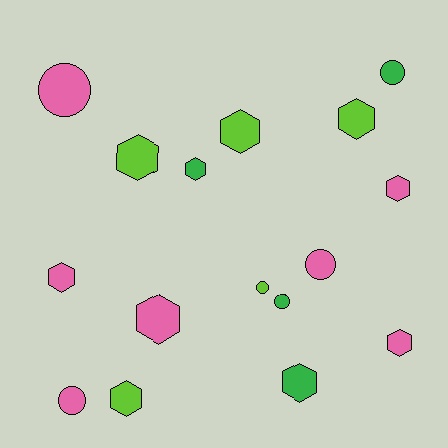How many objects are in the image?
There are 16 objects.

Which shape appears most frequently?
Hexagon, with 10 objects.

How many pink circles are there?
There are 3 pink circles.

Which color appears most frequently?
Pink, with 7 objects.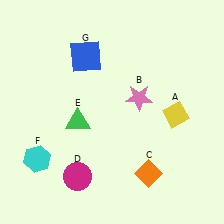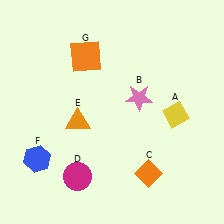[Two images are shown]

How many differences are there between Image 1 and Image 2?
There are 3 differences between the two images.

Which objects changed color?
E changed from green to orange. F changed from cyan to blue. G changed from blue to orange.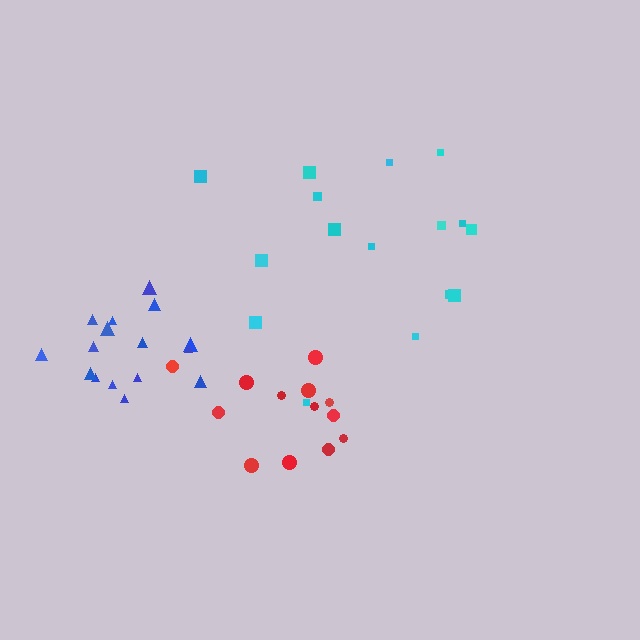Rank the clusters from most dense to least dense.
blue, red, cyan.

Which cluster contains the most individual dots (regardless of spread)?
Cyan (16).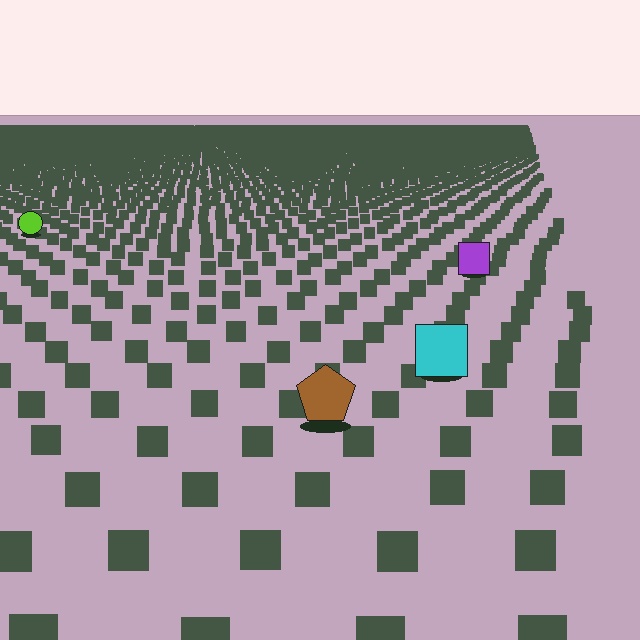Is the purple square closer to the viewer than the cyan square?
No. The cyan square is closer — you can tell from the texture gradient: the ground texture is coarser near it.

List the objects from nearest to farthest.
From nearest to farthest: the brown pentagon, the cyan square, the purple square, the lime circle.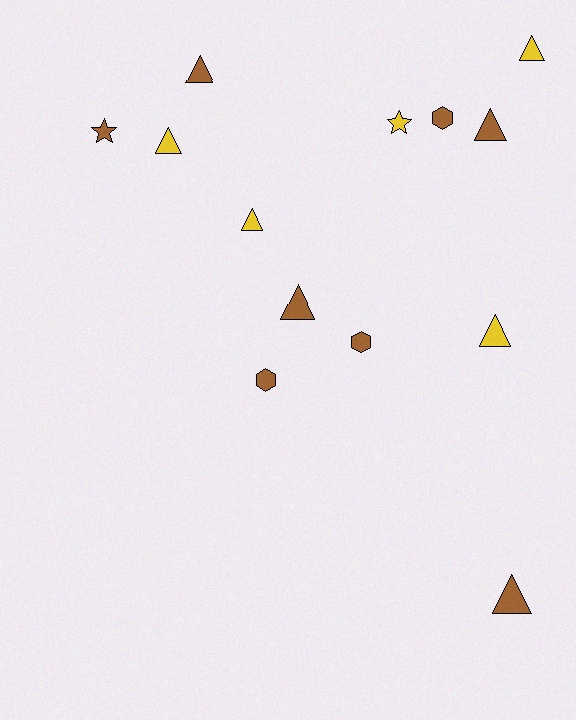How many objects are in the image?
There are 13 objects.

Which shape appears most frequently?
Triangle, with 8 objects.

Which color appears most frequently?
Brown, with 8 objects.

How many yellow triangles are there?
There are 4 yellow triangles.